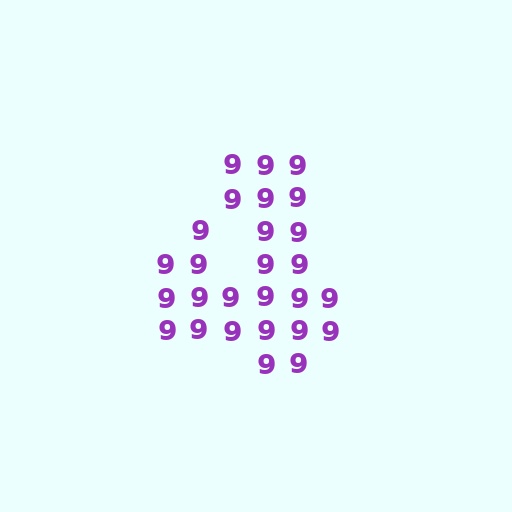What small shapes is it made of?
It is made of small digit 9's.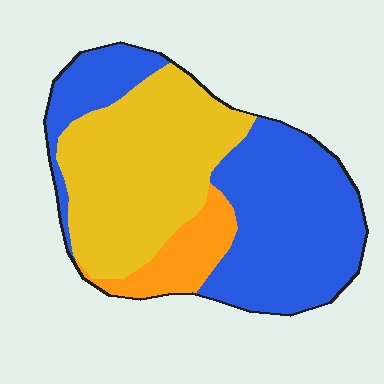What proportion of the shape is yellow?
Yellow covers around 40% of the shape.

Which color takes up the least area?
Orange, at roughly 10%.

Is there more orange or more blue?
Blue.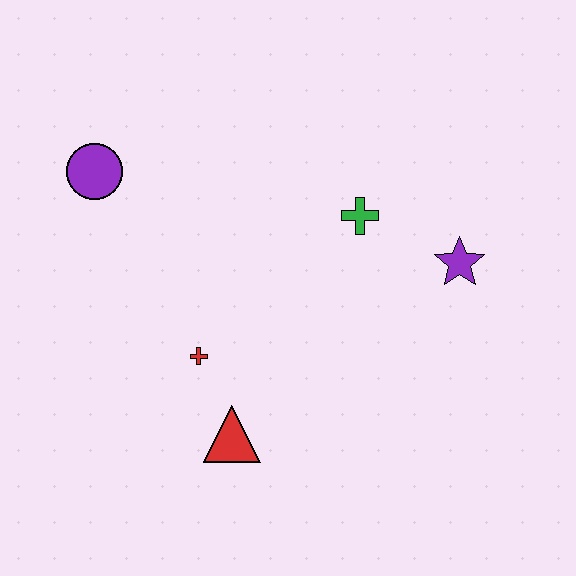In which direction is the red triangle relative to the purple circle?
The red triangle is below the purple circle.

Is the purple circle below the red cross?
No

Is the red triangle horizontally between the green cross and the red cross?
Yes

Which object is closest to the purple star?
The green cross is closest to the purple star.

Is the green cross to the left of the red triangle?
No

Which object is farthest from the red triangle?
The purple circle is farthest from the red triangle.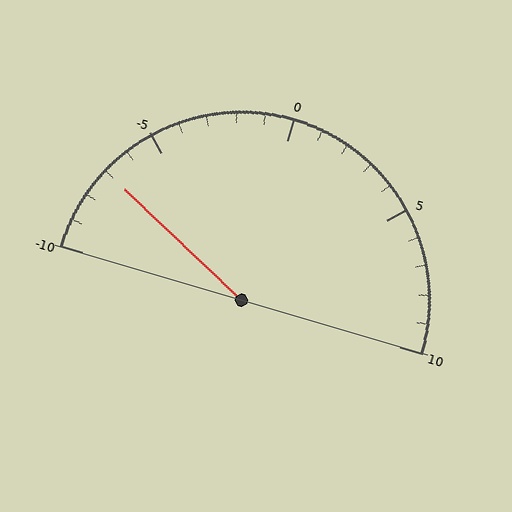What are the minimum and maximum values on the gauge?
The gauge ranges from -10 to 10.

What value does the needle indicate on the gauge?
The needle indicates approximately -7.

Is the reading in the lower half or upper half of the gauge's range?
The reading is in the lower half of the range (-10 to 10).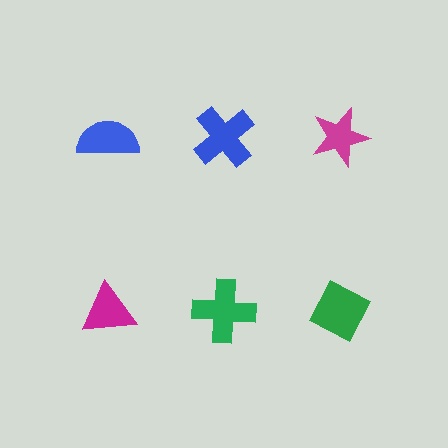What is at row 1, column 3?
A magenta star.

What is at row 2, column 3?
A green diamond.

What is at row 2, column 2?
A green cross.